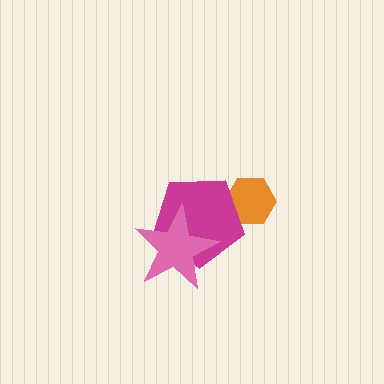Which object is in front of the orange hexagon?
The magenta pentagon is in front of the orange hexagon.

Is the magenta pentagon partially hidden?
Yes, it is partially covered by another shape.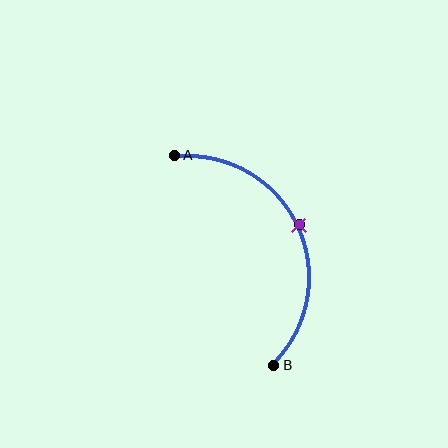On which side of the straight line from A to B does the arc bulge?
The arc bulges to the right of the straight line connecting A and B.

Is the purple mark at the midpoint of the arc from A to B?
Yes. The purple mark lies on the arc at equal arc-length from both A and B — it is the arc midpoint.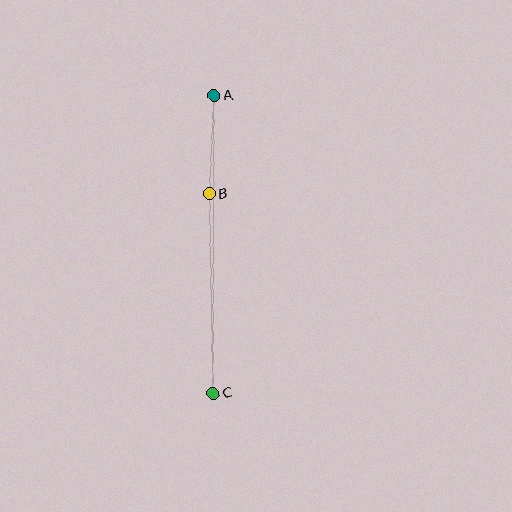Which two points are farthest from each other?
Points A and C are farthest from each other.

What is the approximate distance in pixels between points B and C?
The distance between B and C is approximately 200 pixels.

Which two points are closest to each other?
Points A and B are closest to each other.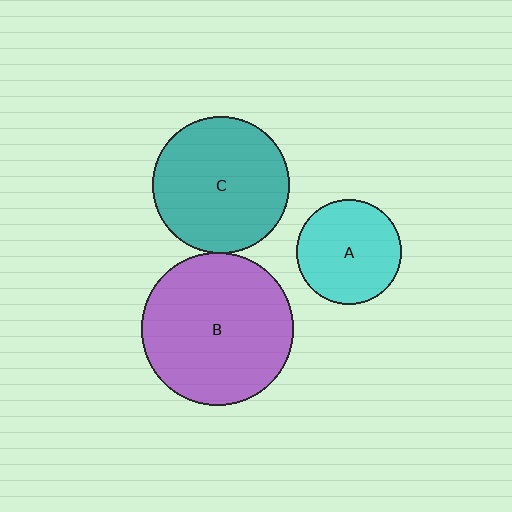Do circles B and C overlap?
Yes.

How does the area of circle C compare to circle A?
Approximately 1.7 times.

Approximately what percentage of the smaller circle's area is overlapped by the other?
Approximately 5%.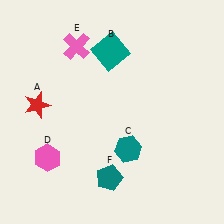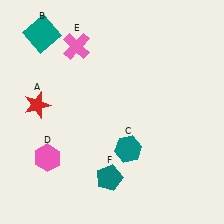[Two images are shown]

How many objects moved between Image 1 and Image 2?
1 object moved between the two images.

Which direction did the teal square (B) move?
The teal square (B) moved left.